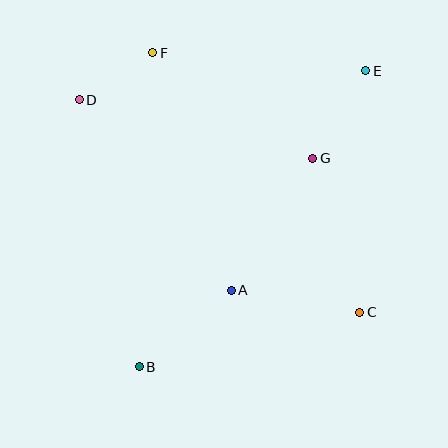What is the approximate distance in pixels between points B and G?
The distance between B and G is approximately 271 pixels.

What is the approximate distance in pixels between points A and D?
The distance between A and D is approximately 244 pixels.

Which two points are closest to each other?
Points D and F are closest to each other.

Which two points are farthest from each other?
Points B and E are farthest from each other.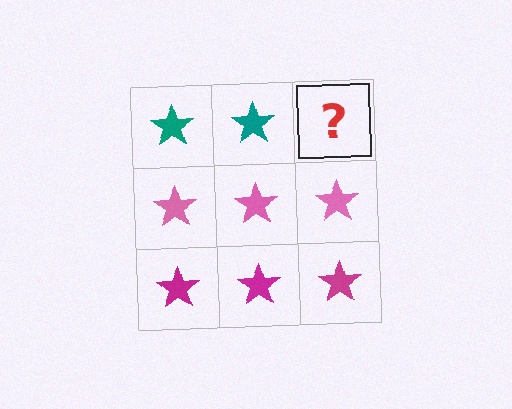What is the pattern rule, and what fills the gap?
The rule is that each row has a consistent color. The gap should be filled with a teal star.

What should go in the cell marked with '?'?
The missing cell should contain a teal star.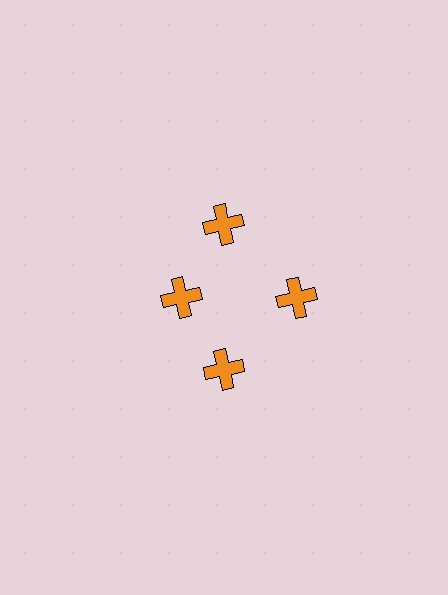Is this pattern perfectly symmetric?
No. The 4 orange crosses are arranged in a ring, but one element near the 9 o'clock position is pulled inward toward the center, breaking the 4-fold rotational symmetry.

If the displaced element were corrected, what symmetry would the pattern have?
It would have 4-fold rotational symmetry — the pattern would map onto itself every 90 degrees.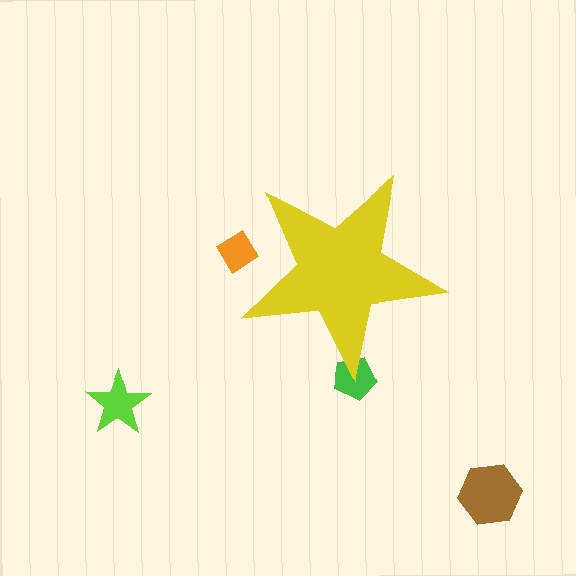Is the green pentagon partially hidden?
Yes, the green pentagon is partially hidden behind the yellow star.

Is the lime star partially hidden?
No, the lime star is fully visible.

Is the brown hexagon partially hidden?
No, the brown hexagon is fully visible.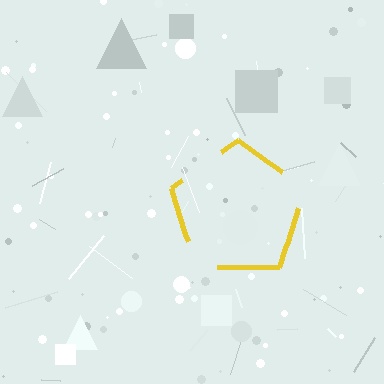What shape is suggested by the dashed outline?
The dashed outline suggests a pentagon.